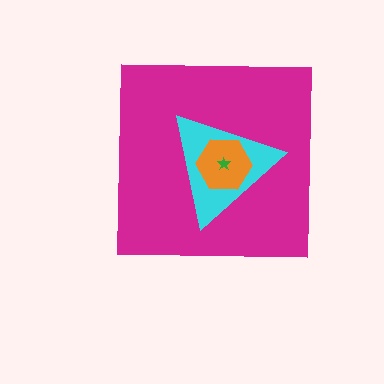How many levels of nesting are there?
4.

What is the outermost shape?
The magenta square.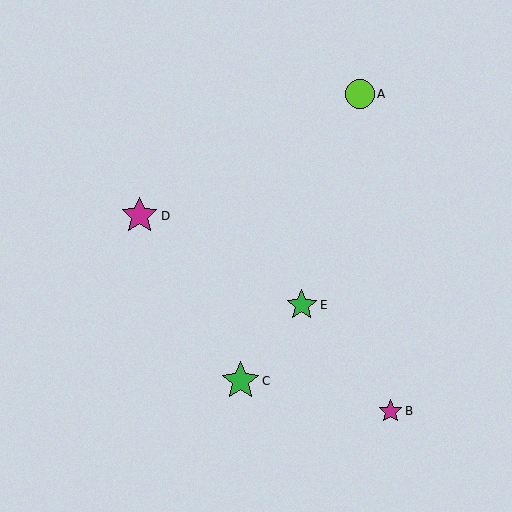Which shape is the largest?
The green star (labeled C) is the largest.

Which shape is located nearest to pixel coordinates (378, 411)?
The magenta star (labeled B) at (390, 411) is nearest to that location.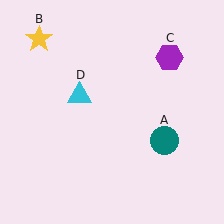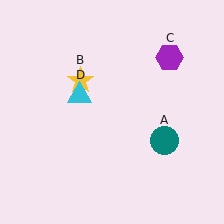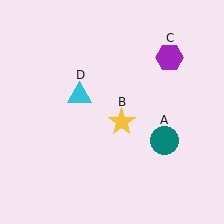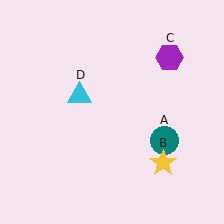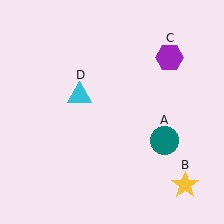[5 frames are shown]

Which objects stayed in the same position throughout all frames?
Teal circle (object A) and purple hexagon (object C) and cyan triangle (object D) remained stationary.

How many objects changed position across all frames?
1 object changed position: yellow star (object B).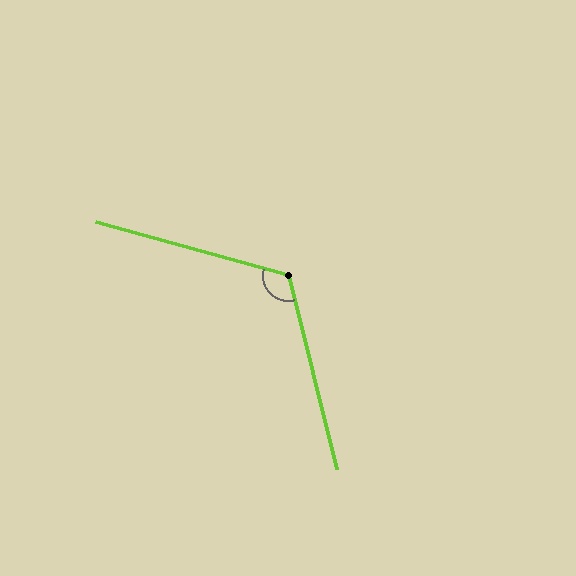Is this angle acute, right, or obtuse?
It is obtuse.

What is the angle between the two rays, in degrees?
Approximately 119 degrees.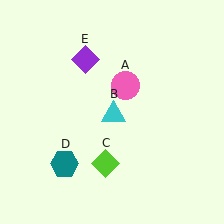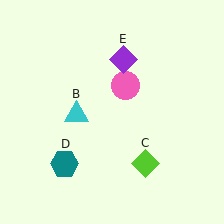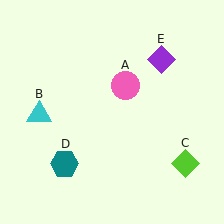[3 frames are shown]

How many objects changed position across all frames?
3 objects changed position: cyan triangle (object B), lime diamond (object C), purple diamond (object E).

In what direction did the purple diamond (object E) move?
The purple diamond (object E) moved right.